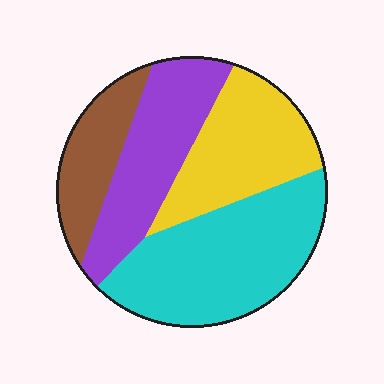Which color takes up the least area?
Brown, at roughly 15%.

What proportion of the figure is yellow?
Yellow takes up about one quarter (1/4) of the figure.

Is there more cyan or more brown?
Cyan.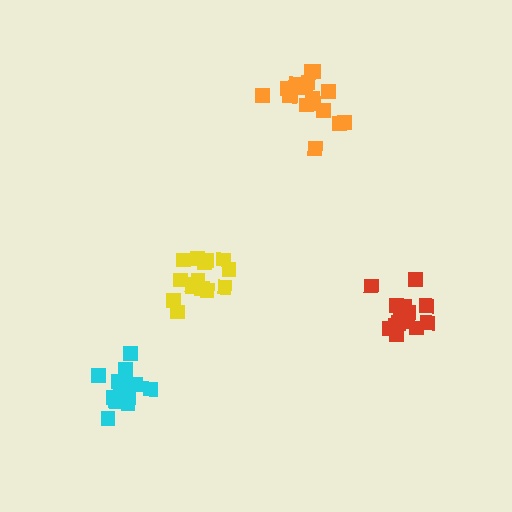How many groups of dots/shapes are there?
There are 4 groups.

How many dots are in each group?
Group 1: 17 dots, Group 2: 14 dots, Group 3: 16 dots, Group 4: 16 dots (63 total).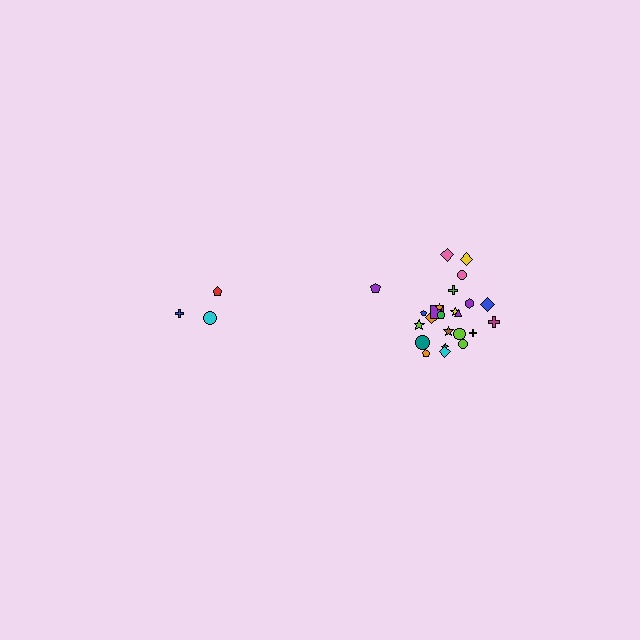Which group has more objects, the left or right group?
The right group.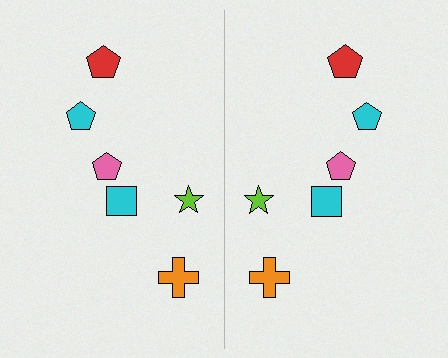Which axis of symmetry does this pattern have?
The pattern has a vertical axis of symmetry running through the center of the image.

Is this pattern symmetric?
Yes, this pattern has bilateral (reflection) symmetry.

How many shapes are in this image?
There are 12 shapes in this image.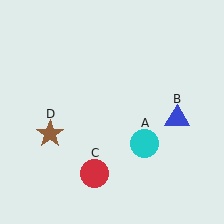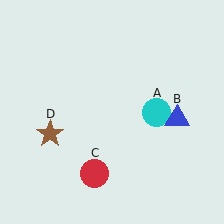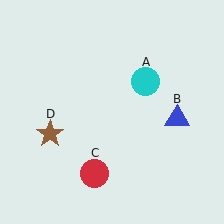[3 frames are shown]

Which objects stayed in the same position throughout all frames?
Blue triangle (object B) and red circle (object C) and brown star (object D) remained stationary.